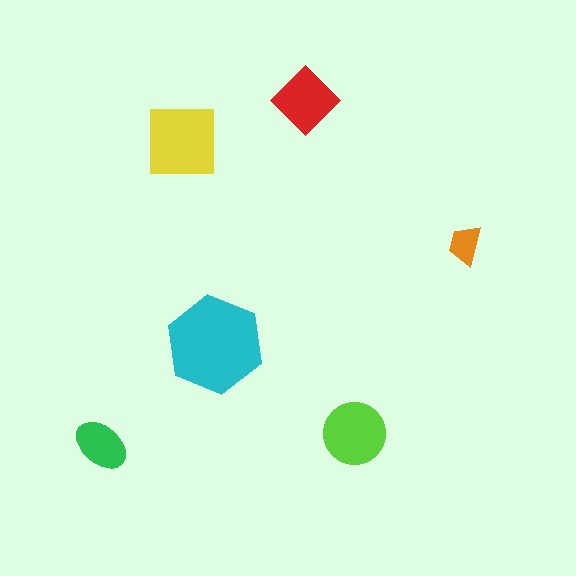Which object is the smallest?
The orange trapezoid.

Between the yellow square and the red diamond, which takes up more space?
The yellow square.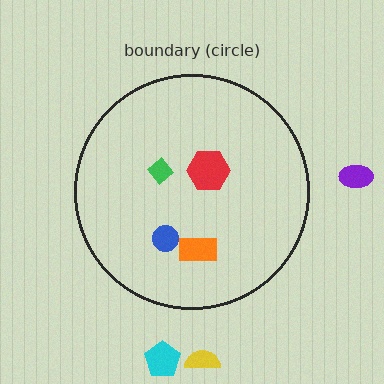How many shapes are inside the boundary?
4 inside, 3 outside.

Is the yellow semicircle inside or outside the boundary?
Outside.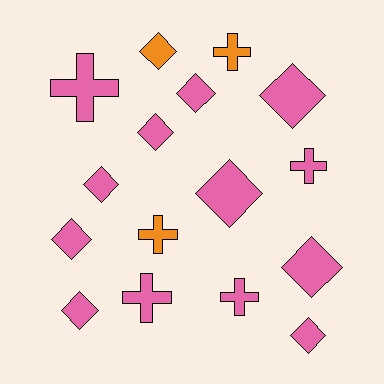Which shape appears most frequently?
Diamond, with 10 objects.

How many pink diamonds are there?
There are 9 pink diamonds.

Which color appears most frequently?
Pink, with 13 objects.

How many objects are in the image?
There are 16 objects.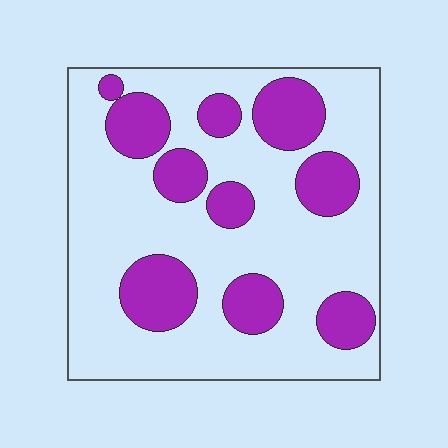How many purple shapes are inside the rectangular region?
10.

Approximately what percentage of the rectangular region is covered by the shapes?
Approximately 30%.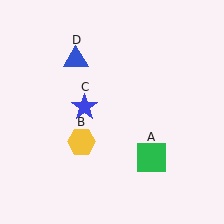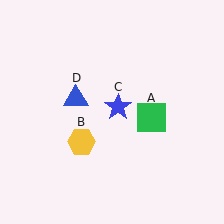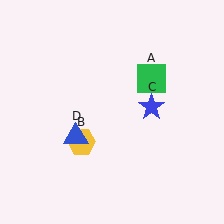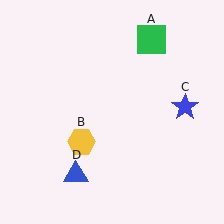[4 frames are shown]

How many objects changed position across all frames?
3 objects changed position: green square (object A), blue star (object C), blue triangle (object D).